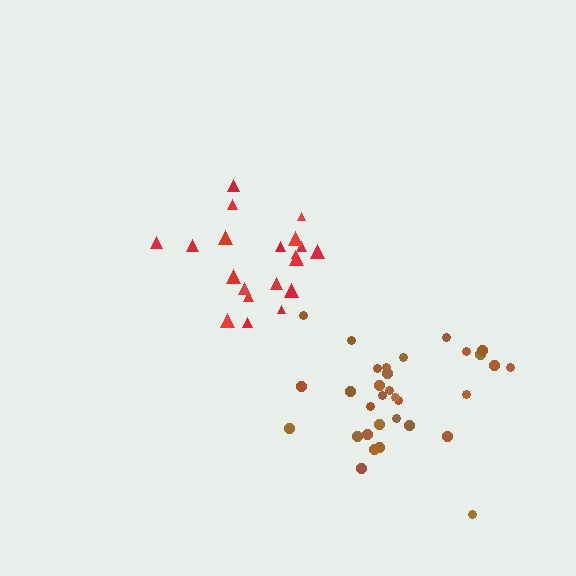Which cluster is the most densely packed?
Brown.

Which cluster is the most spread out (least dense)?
Red.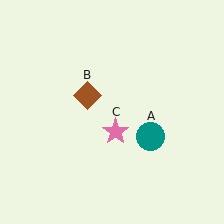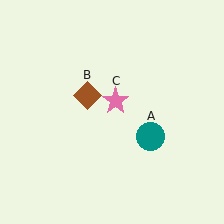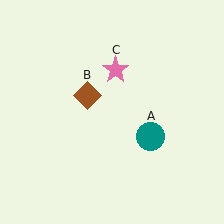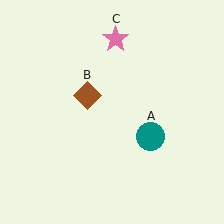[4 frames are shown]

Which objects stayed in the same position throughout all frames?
Teal circle (object A) and brown diamond (object B) remained stationary.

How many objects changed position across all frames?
1 object changed position: pink star (object C).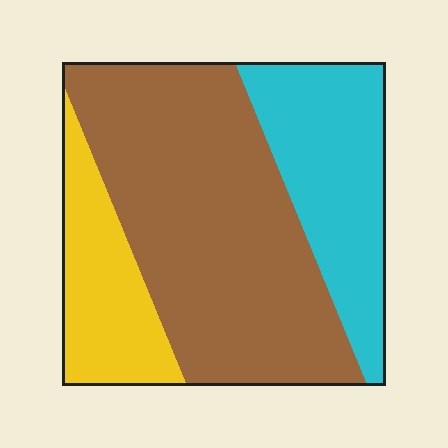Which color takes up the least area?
Yellow, at roughly 20%.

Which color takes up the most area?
Brown, at roughly 55%.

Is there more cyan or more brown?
Brown.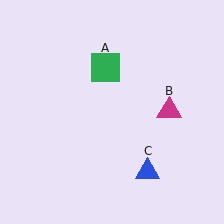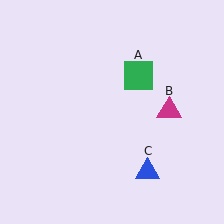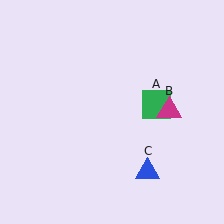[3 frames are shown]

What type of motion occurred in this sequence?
The green square (object A) rotated clockwise around the center of the scene.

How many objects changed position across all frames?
1 object changed position: green square (object A).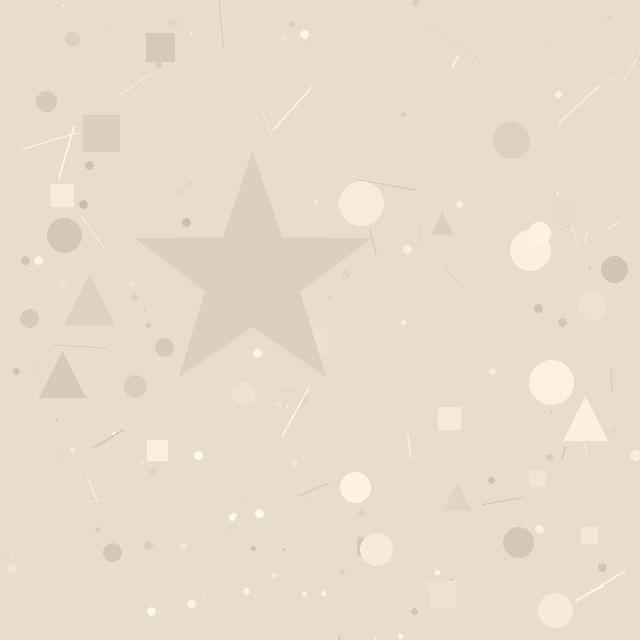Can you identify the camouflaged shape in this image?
The camouflaged shape is a star.